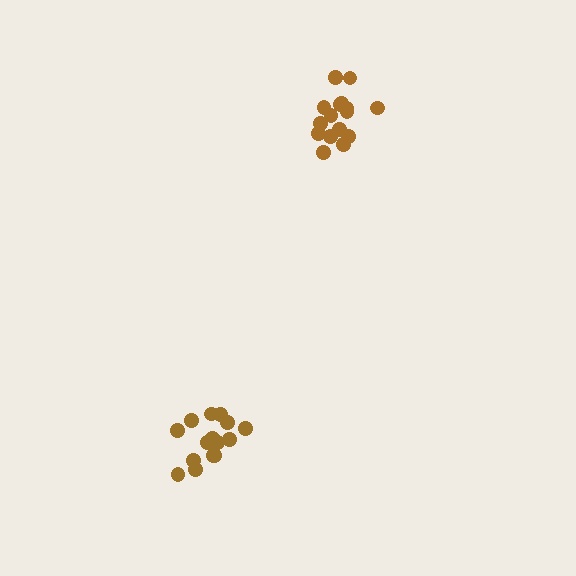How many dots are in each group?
Group 1: 15 dots, Group 2: 16 dots (31 total).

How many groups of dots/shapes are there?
There are 2 groups.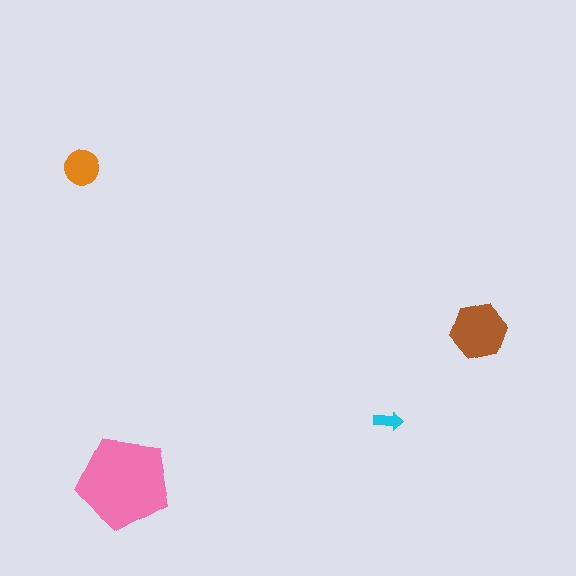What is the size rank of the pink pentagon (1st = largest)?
1st.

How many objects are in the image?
There are 4 objects in the image.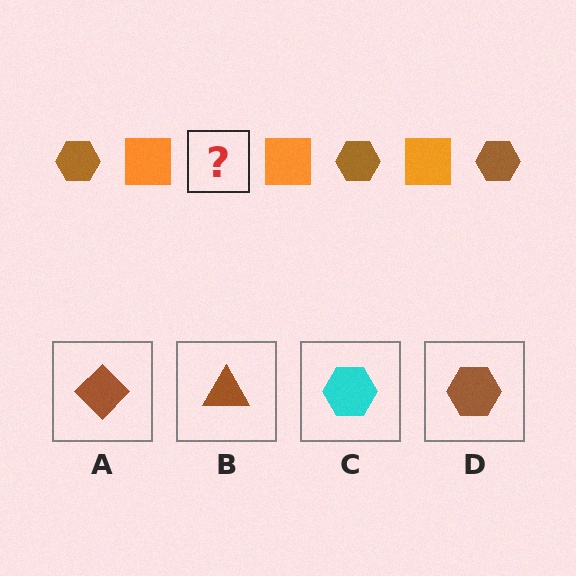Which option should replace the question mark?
Option D.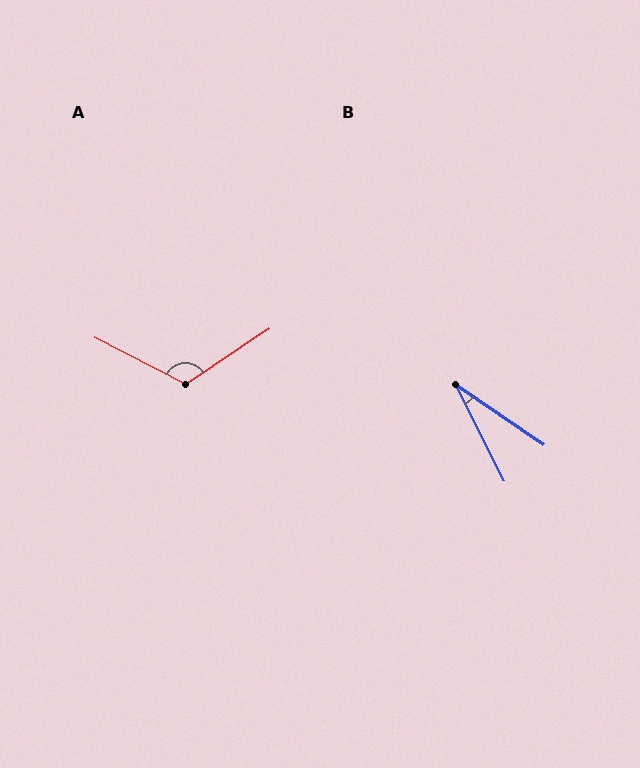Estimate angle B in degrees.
Approximately 29 degrees.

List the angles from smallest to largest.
B (29°), A (119°).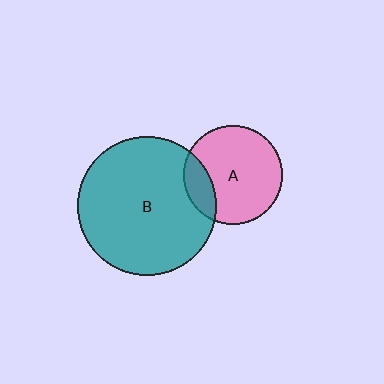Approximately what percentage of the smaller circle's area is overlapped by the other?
Approximately 20%.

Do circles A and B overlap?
Yes.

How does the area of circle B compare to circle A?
Approximately 2.0 times.